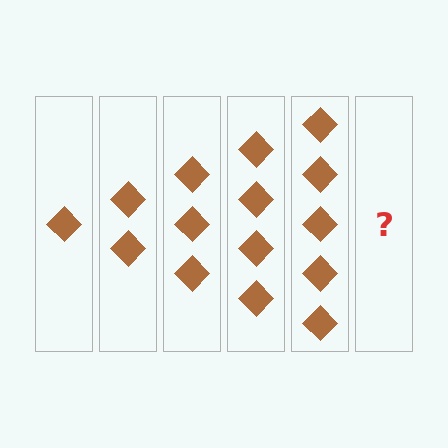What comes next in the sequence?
The next element should be 6 diamonds.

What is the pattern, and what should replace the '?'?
The pattern is that each step adds one more diamond. The '?' should be 6 diamonds.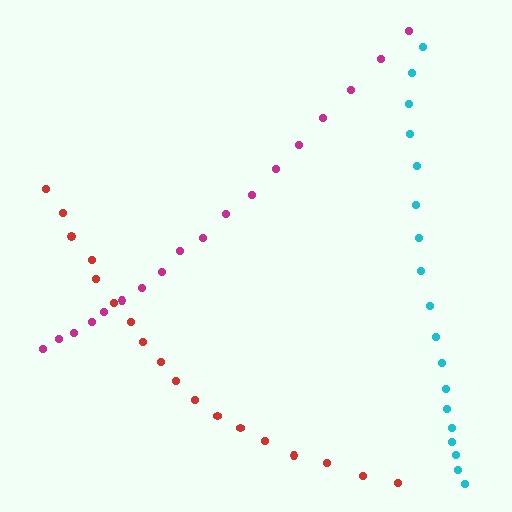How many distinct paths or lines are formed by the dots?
There are 3 distinct paths.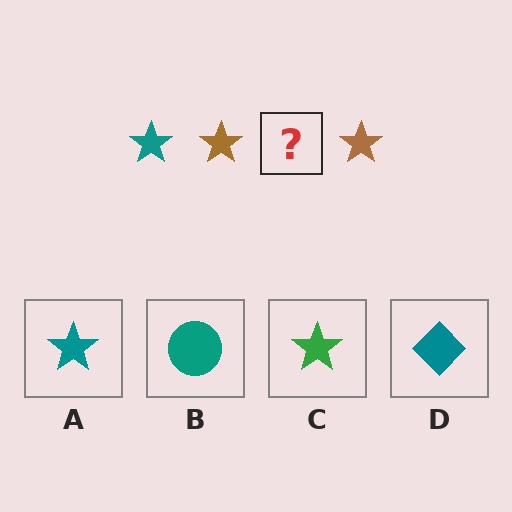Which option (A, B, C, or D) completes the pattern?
A.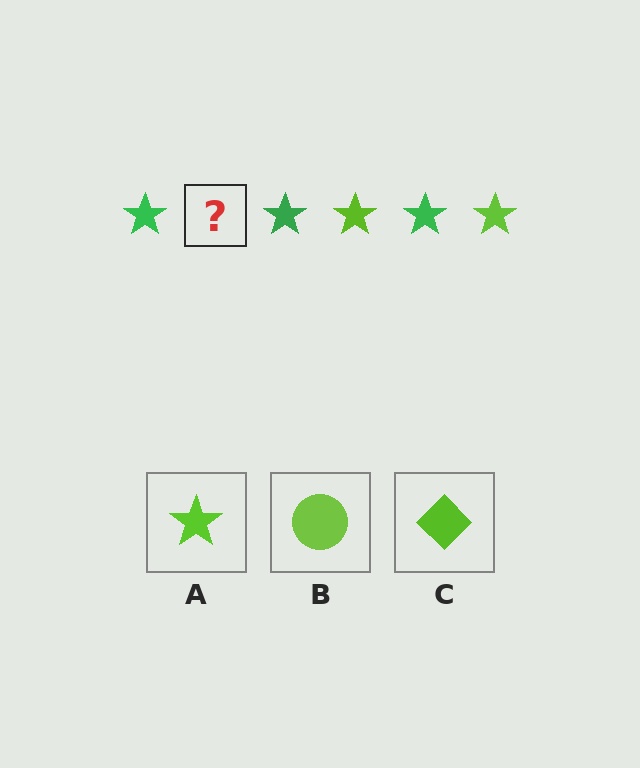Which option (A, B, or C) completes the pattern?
A.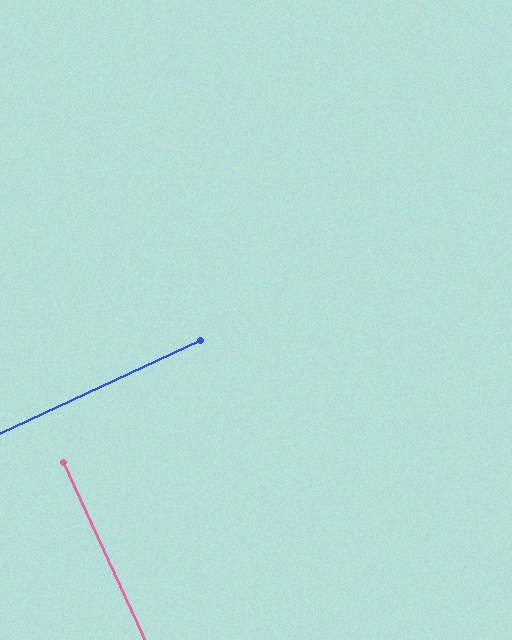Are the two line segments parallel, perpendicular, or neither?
Perpendicular — they meet at approximately 90°.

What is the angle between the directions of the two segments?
Approximately 90 degrees.